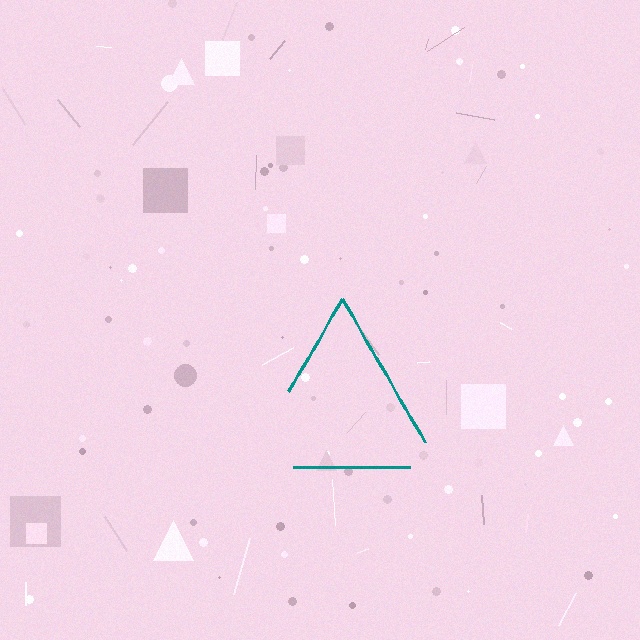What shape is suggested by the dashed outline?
The dashed outline suggests a triangle.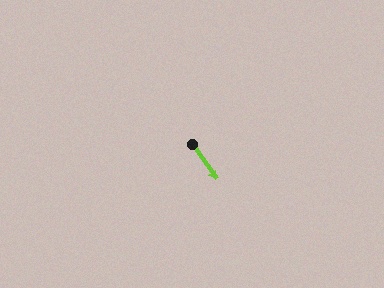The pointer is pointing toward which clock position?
Roughly 5 o'clock.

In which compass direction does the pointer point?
Southeast.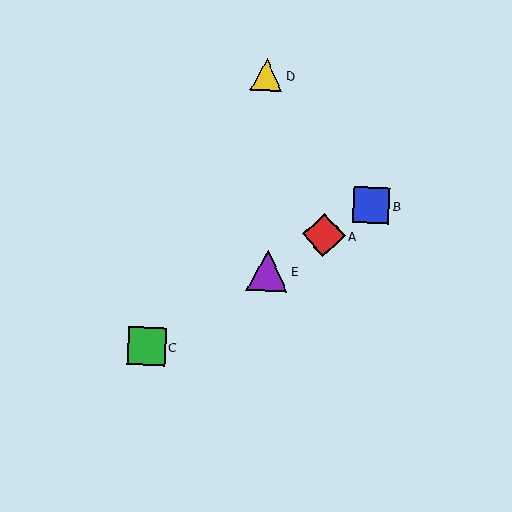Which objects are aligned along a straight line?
Objects A, B, C, E are aligned along a straight line.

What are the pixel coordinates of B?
Object B is at (372, 206).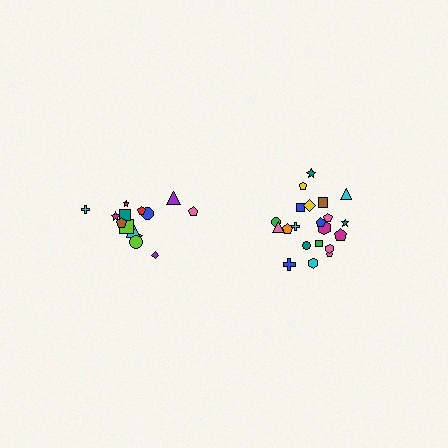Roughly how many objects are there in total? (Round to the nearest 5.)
Roughly 35 objects in total.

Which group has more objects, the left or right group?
The right group.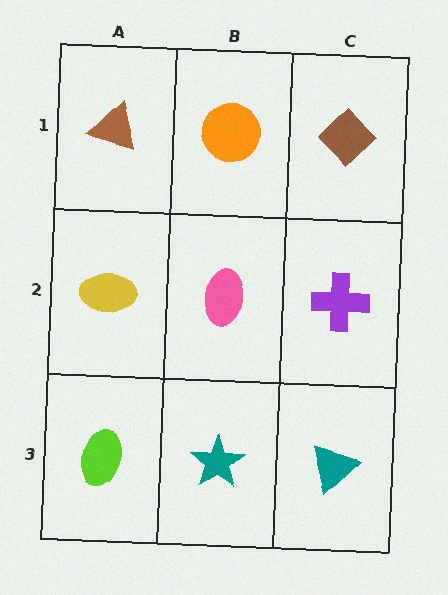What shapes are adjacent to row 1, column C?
A purple cross (row 2, column C), an orange circle (row 1, column B).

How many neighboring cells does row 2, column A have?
3.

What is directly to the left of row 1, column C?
An orange circle.